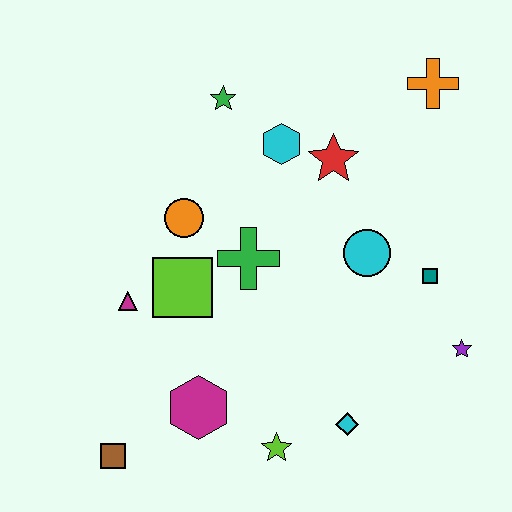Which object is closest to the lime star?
The cyan diamond is closest to the lime star.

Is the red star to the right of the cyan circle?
No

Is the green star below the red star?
No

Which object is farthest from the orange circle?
The purple star is farthest from the orange circle.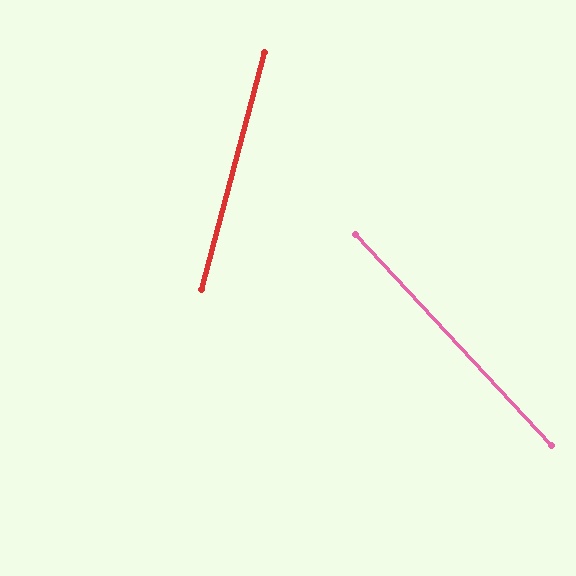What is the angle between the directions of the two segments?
Approximately 58 degrees.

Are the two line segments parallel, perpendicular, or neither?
Neither parallel nor perpendicular — they differ by about 58°.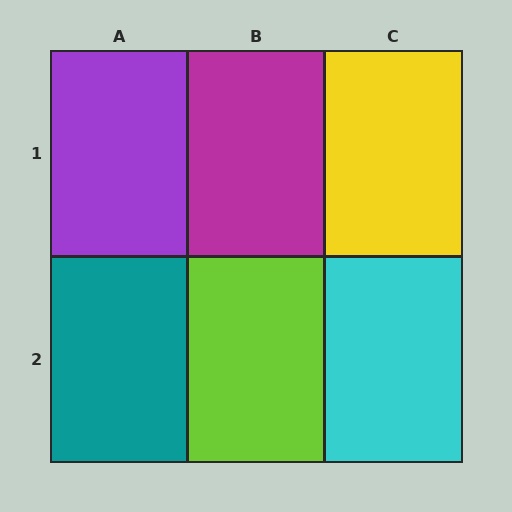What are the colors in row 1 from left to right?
Purple, magenta, yellow.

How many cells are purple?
1 cell is purple.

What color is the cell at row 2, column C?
Cyan.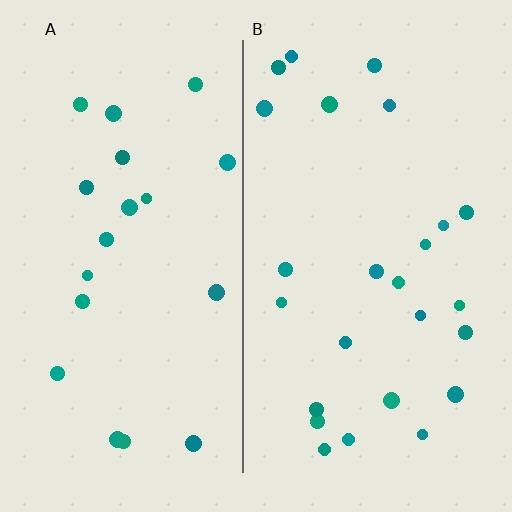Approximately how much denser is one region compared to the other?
Approximately 1.3× — region B over region A.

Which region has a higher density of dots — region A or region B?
B (the right).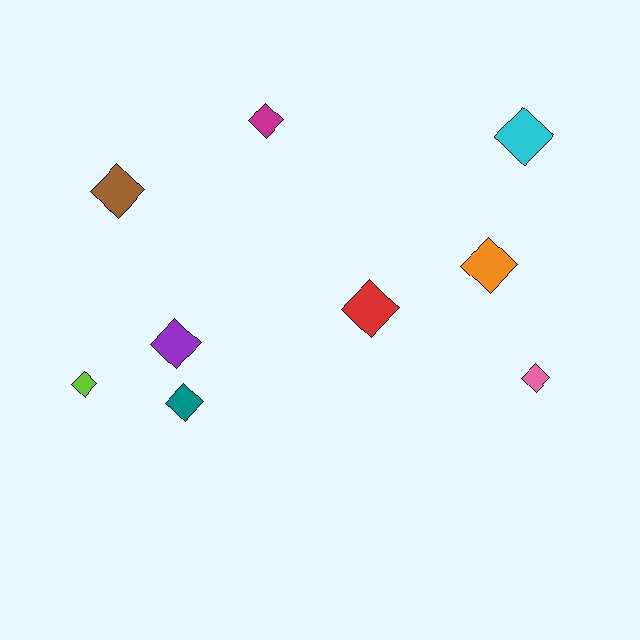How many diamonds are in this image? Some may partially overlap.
There are 9 diamonds.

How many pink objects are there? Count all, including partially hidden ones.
There is 1 pink object.